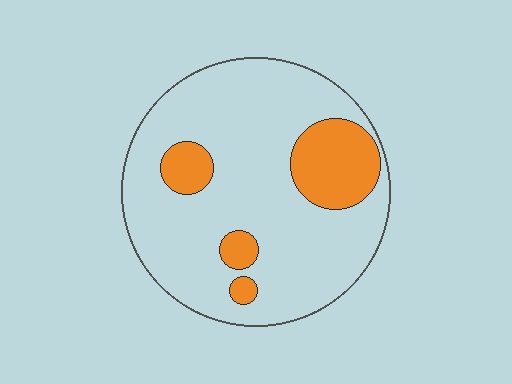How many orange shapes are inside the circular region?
4.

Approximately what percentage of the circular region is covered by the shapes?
Approximately 20%.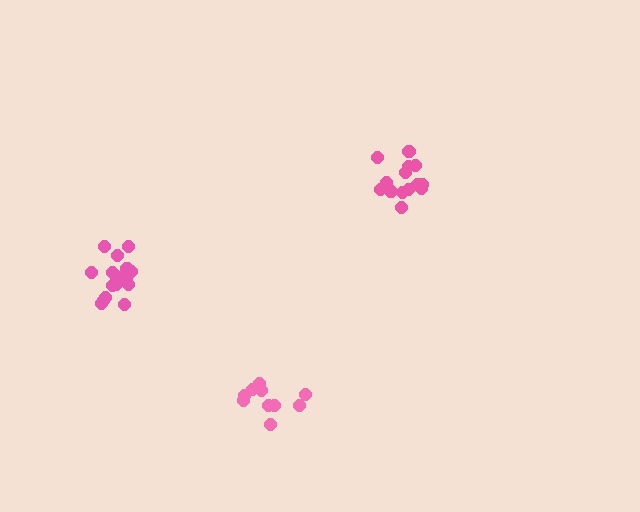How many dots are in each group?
Group 1: 14 dots, Group 2: 10 dots, Group 3: 16 dots (40 total).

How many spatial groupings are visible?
There are 3 spatial groupings.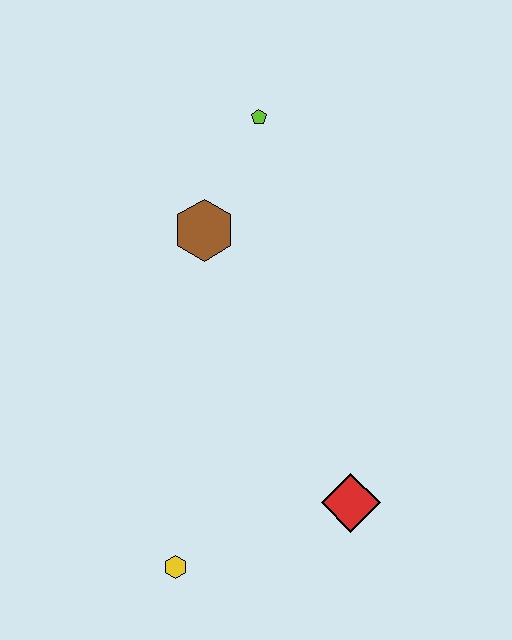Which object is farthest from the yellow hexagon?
The lime pentagon is farthest from the yellow hexagon.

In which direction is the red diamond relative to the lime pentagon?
The red diamond is below the lime pentagon.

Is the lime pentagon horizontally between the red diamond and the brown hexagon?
Yes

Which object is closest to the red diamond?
The yellow hexagon is closest to the red diamond.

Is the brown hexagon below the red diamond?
No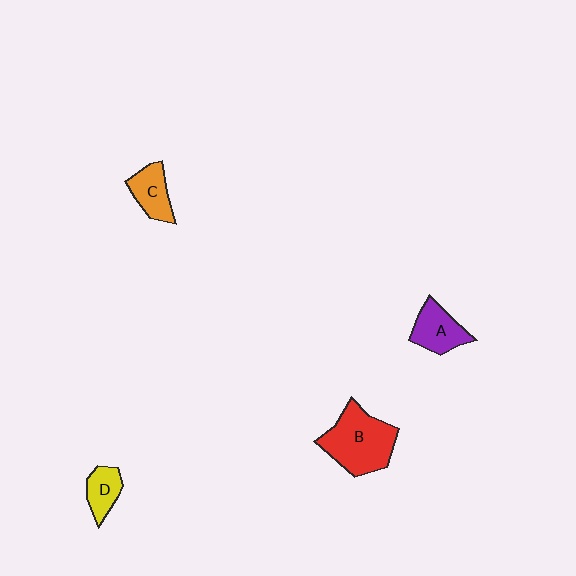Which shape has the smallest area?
Shape D (yellow).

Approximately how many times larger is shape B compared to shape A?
Approximately 1.8 times.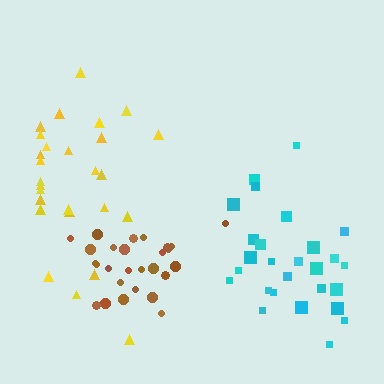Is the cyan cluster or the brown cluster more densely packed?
Brown.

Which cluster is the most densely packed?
Brown.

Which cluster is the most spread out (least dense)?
Yellow.